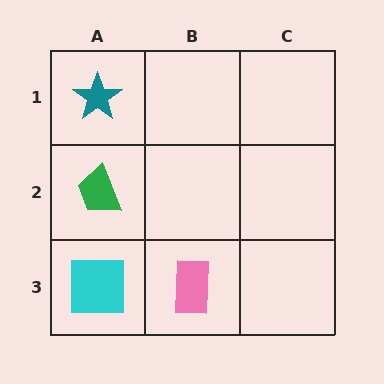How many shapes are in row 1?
1 shape.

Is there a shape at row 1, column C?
No, that cell is empty.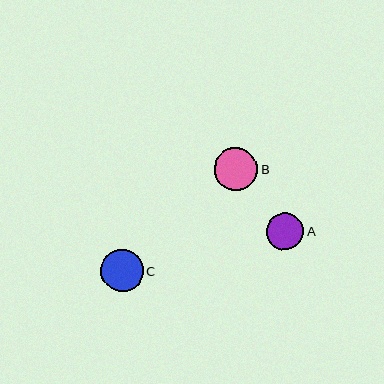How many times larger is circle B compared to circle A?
Circle B is approximately 1.2 times the size of circle A.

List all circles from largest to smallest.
From largest to smallest: B, C, A.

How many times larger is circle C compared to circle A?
Circle C is approximately 1.1 times the size of circle A.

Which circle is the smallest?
Circle A is the smallest with a size of approximately 37 pixels.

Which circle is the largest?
Circle B is the largest with a size of approximately 43 pixels.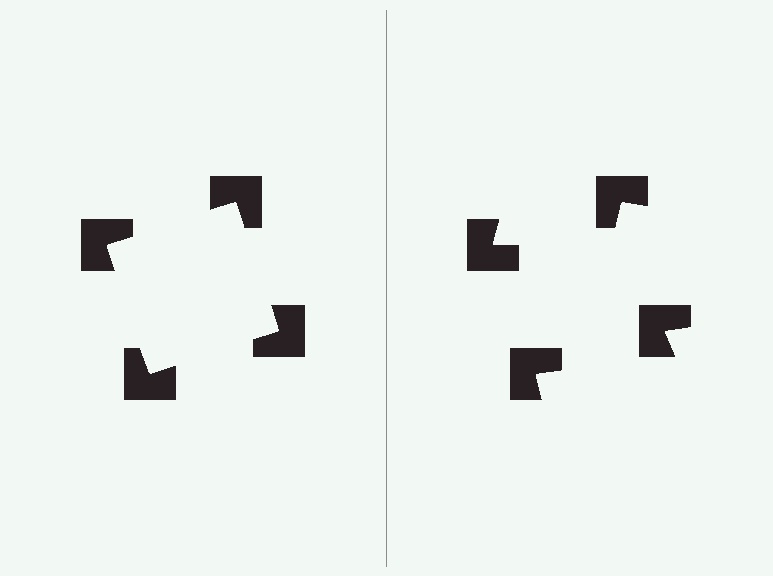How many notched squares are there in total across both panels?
8 — 4 on each side.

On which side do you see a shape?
An illusory square appears on the left side. On the right side the wedge cuts are rotated, so no coherent shape forms.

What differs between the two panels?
The notched squares are positioned identically on both sides; only the wedge orientations differ. On the left they align to a square; on the right they are misaligned.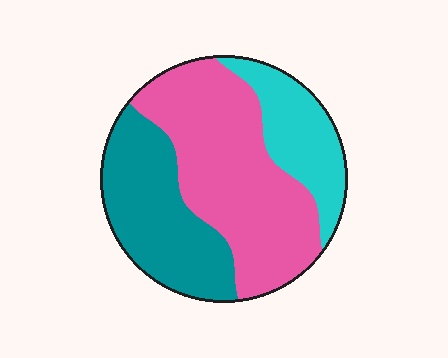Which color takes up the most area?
Pink, at roughly 50%.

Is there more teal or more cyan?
Teal.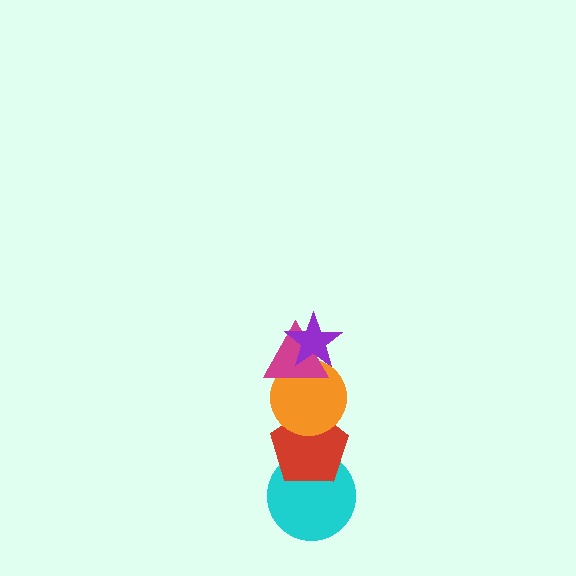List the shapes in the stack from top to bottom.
From top to bottom: the purple star, the magenta triangle, the orange circle, the red pentagon, the cyan circle.